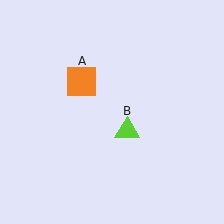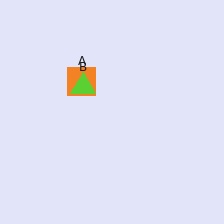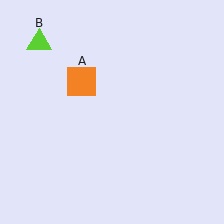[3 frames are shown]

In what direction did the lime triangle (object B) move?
The lime triangle (object B) moved up and to the left.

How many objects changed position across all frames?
1 object changed position: lime triangle (object B).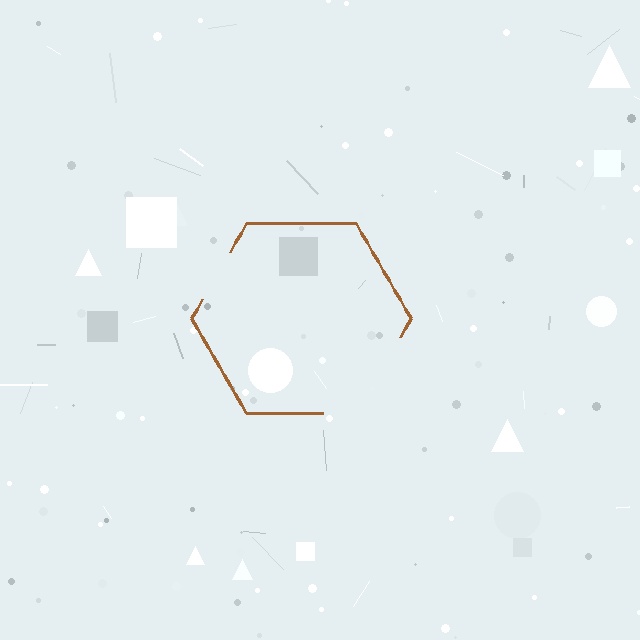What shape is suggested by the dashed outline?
The dashed outline suggests a hexagon.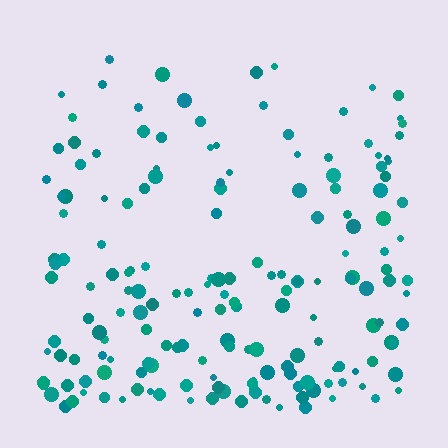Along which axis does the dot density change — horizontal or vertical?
Vertical.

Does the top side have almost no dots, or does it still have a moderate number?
Still a moderate number, just noticeably fewer than the bottom.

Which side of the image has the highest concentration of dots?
The bottom.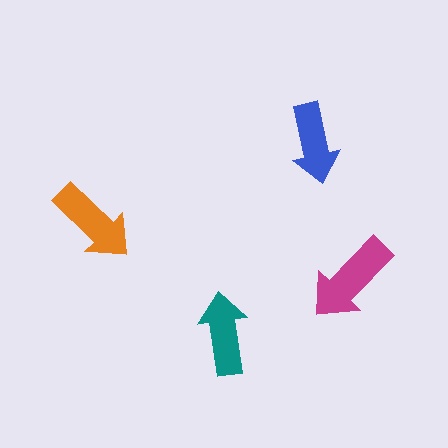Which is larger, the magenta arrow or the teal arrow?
The magenta one.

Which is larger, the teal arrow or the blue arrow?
The teal one.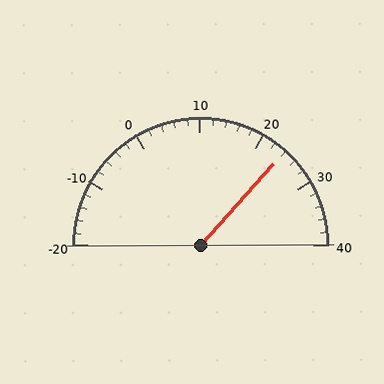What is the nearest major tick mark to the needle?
The nearest major tick mark is 20.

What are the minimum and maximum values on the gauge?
The gauge ranges from -20 to 40.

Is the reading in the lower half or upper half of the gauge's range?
The reading is in the upper half of the range (-20 to 40).